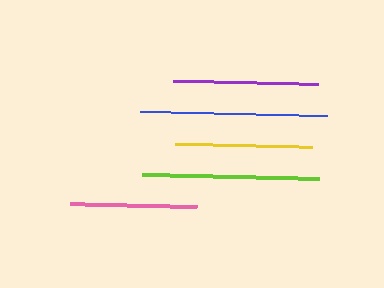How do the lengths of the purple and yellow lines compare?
The purple and yellow lines are approximately the same length.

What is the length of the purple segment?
The purple segment is approximately 146 pixels long.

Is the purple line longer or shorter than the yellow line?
The purple line is longer than the yellow line.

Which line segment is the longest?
The blue line is the longest at approximately 187 pixels.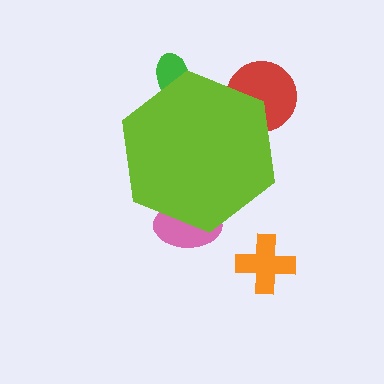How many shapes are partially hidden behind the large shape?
3 shapes are partially hidden.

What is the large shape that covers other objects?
A lime hexagon.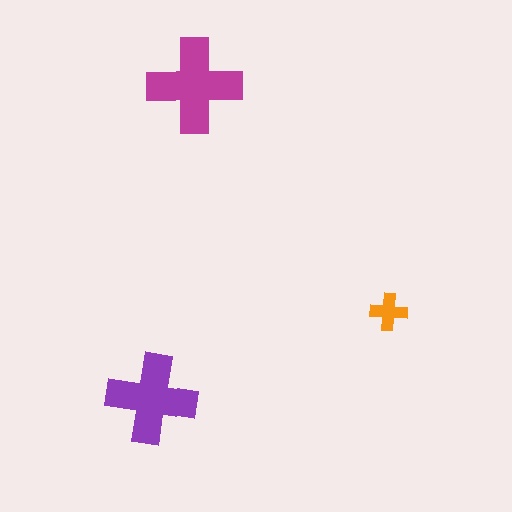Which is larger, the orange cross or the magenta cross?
The magenta one.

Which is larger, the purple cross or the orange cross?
The purple one.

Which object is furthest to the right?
The orange cross is rightmost.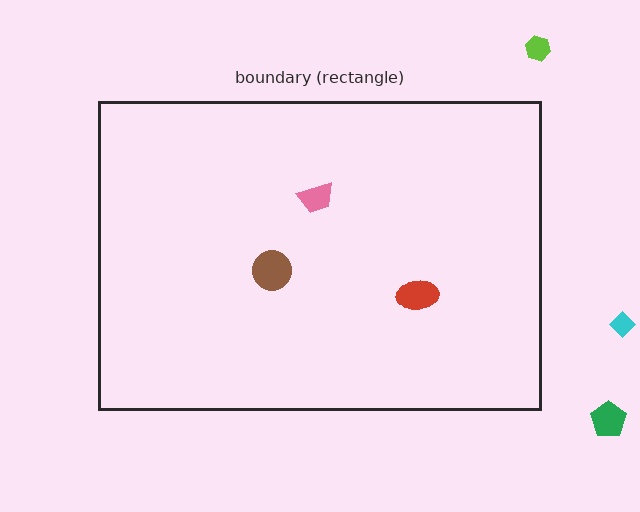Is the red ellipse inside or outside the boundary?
Inside.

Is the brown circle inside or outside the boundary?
Inside.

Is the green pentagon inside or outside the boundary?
Outside.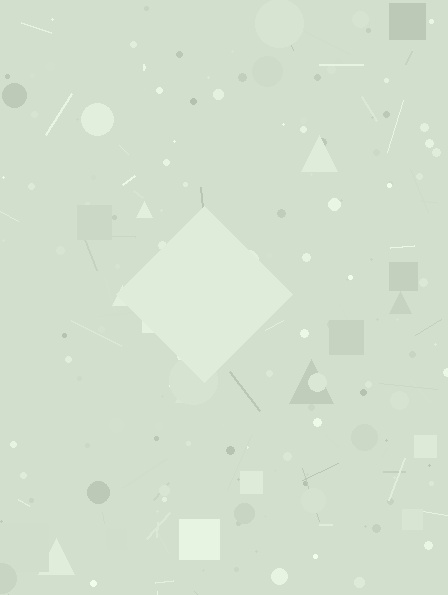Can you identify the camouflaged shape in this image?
The camouflaged shape is a diamond.